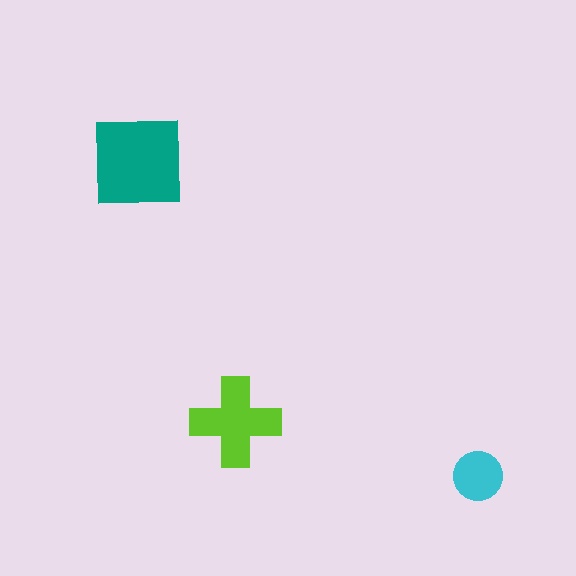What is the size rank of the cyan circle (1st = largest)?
3rd.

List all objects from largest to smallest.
The teal square, the lime cross, the cyan circle.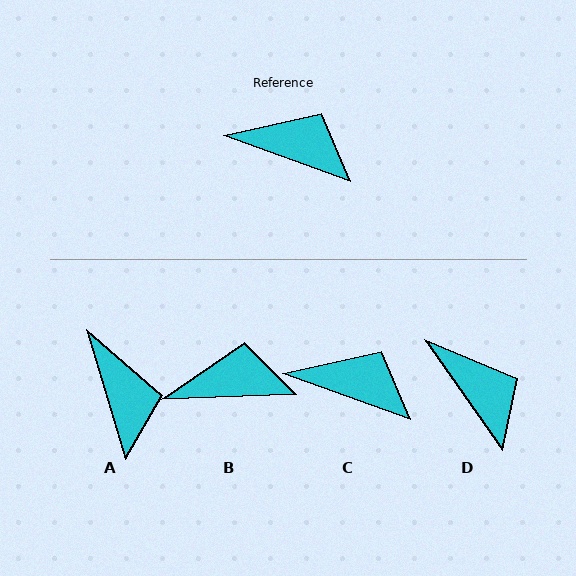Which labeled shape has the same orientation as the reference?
C.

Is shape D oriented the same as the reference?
No, it is off by about 36 degrees.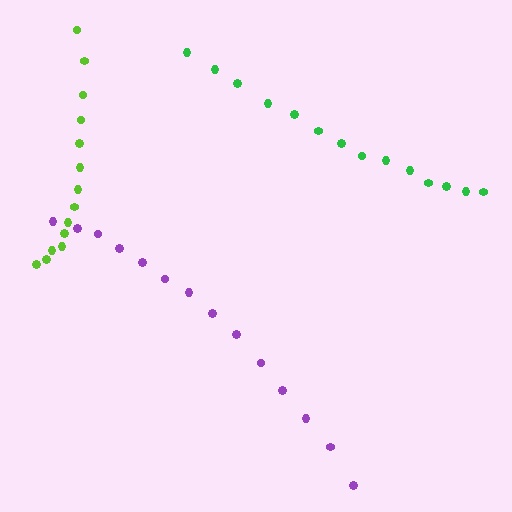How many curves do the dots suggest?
There are 3 distinct paths.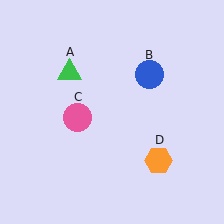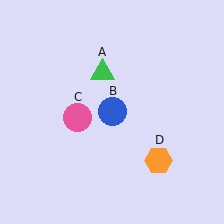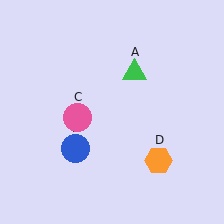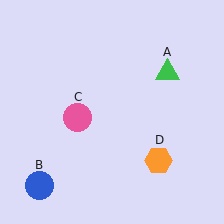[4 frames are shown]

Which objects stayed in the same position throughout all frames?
Pink circle (object C) and orange hexagon (object D) remained stationary.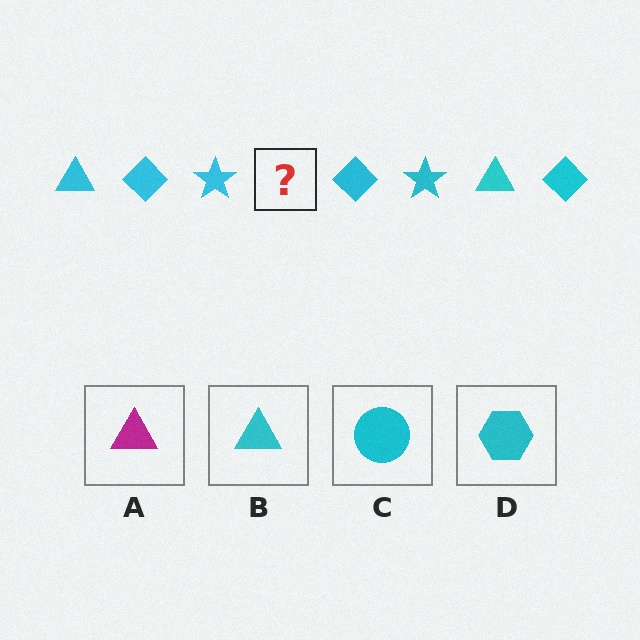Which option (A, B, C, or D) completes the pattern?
B.